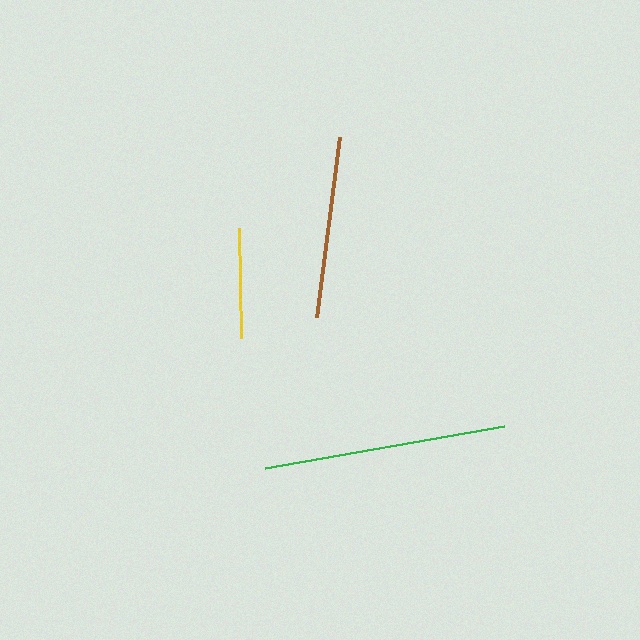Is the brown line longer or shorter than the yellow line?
The brown line is longer than the yellow line.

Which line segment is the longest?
The green line is the longest at approximately 243 pixels.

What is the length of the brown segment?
The brown segment is approximately 181 pixels long.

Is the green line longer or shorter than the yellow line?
The green line is longer than the yellow line.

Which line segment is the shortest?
The yellow line is the shortest at approximately 110 pixels.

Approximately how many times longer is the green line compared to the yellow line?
The green line is approximately 2.2 times the length of the yellow line.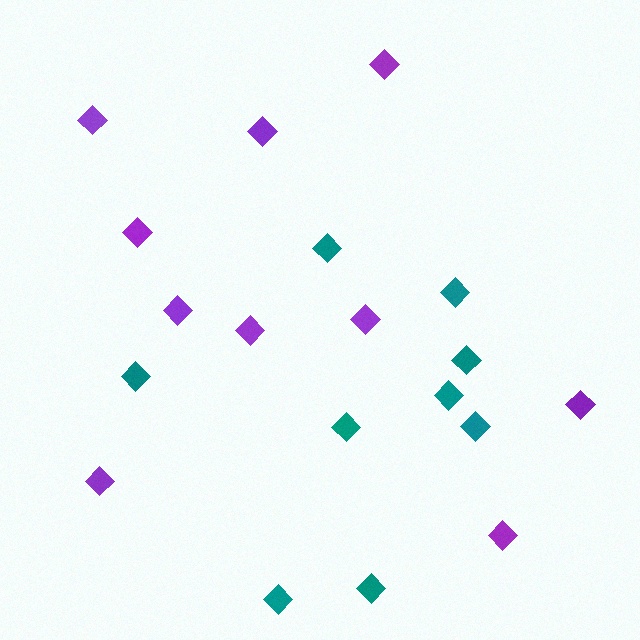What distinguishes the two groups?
There are 2 groups: one group of teal diamonds (9) and one group of purple diamonds (10).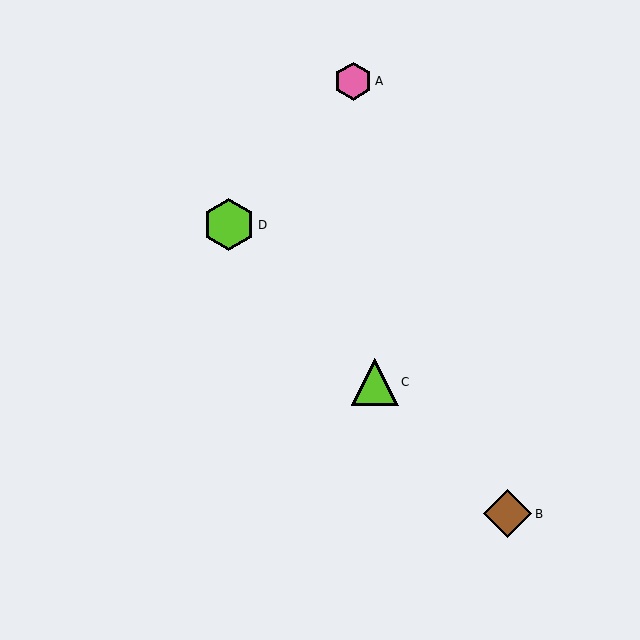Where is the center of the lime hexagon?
The center of the lime hexagon is at (229, 225).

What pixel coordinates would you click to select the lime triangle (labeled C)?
Click at (375, 382) to select the lime triangle C.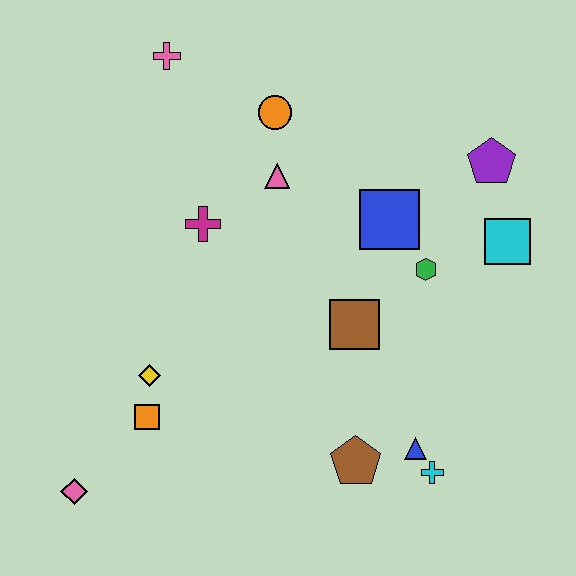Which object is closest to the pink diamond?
The orange square is closest to the pink diamond.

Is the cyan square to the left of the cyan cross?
No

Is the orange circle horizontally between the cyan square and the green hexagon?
No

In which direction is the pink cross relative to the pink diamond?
The pink cross is above the pink diamond.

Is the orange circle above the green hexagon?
Yes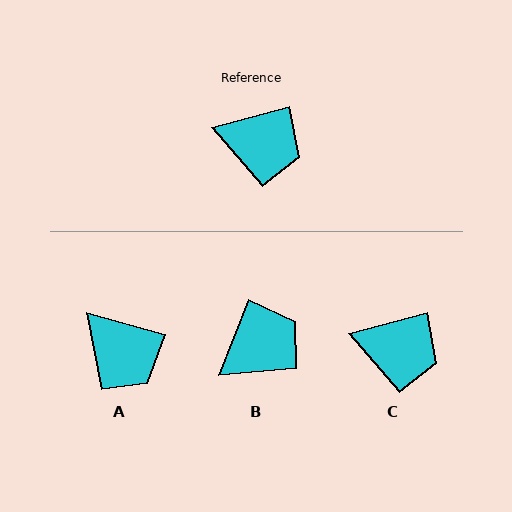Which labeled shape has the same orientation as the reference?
C.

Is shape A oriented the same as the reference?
No, it is off by about 30 degrees.